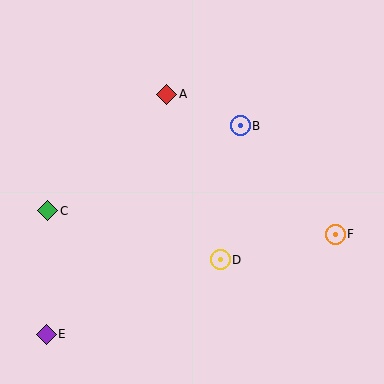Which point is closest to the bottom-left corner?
Point E is closest to the bottom-left corner.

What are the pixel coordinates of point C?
Point C is at (48, 211).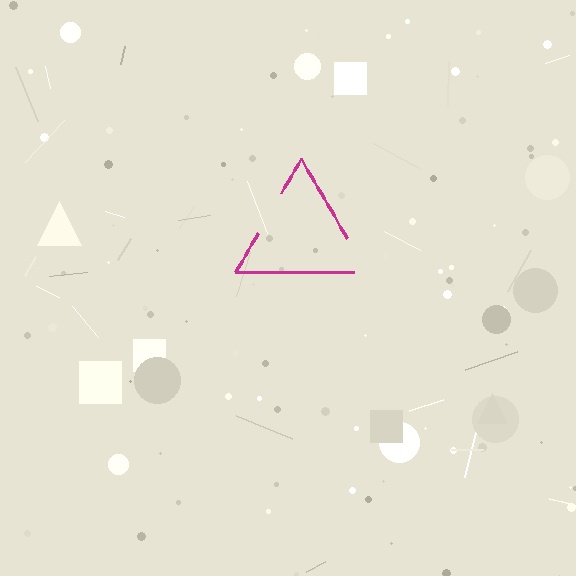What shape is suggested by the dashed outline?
The dashed outline suggests a triangle.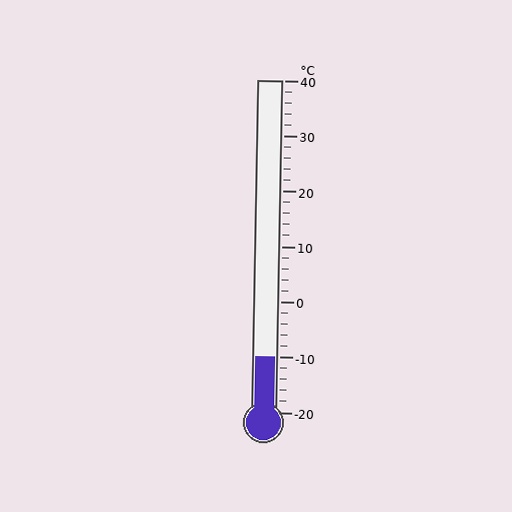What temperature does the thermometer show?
The thermometer shows approximately -10°C.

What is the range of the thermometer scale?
The thermometer scale ranges from -20°C to 40°C.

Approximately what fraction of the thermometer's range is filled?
The thermometer is filled to approximately 15% of its range.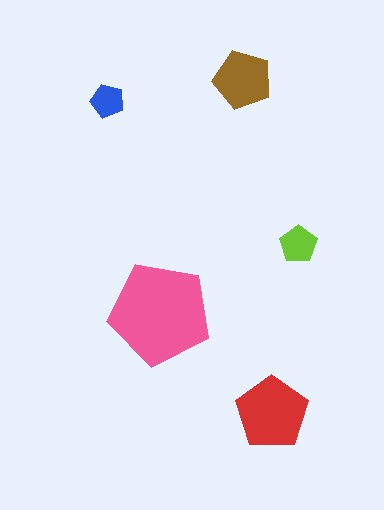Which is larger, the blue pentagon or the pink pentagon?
The pink one.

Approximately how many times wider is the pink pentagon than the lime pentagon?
About 2.5 times wider.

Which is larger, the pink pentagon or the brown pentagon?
The pink one.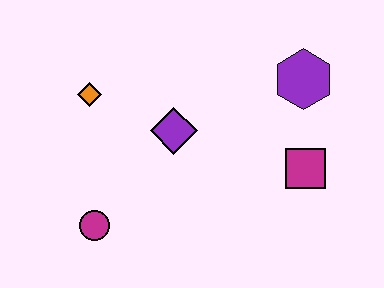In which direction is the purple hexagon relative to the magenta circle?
The purple hexagon is to the right of the magenta circle.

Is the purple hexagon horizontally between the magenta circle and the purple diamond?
No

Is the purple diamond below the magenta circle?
No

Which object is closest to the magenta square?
The purple hexagon is closest to the magenta square.